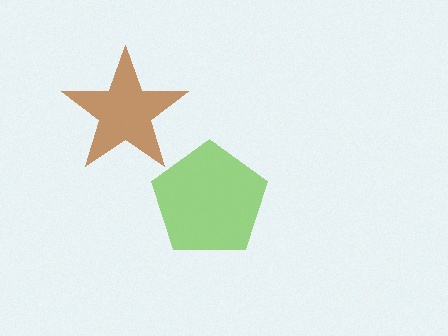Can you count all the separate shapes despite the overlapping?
Yes, there are 2 separate shapes.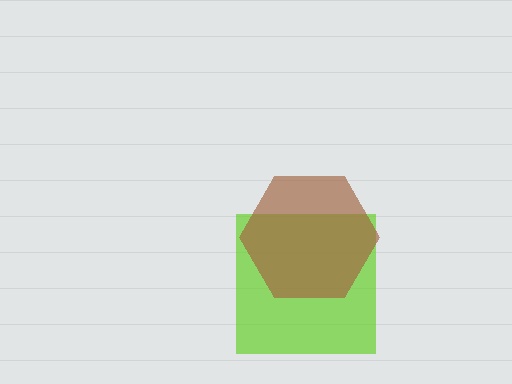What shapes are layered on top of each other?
The layered shapes are: a lime square, a brown hexagon.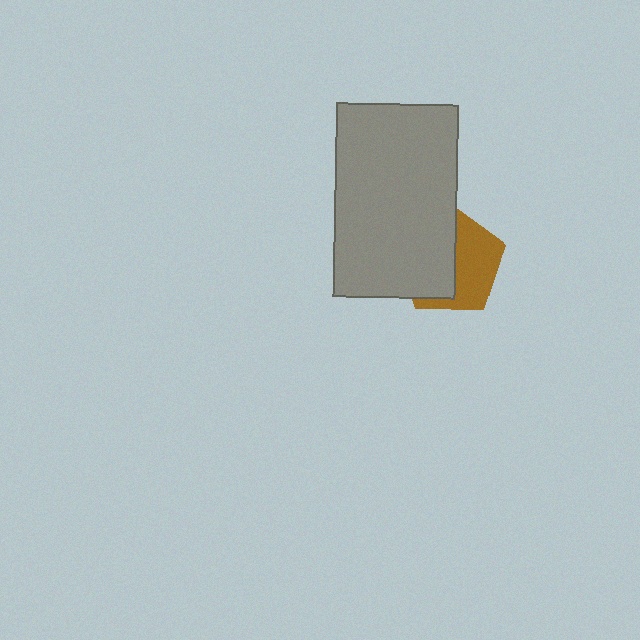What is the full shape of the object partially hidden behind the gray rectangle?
The partially hidden object is a brown pentagon.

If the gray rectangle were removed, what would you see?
You would see the complete brown pentagon.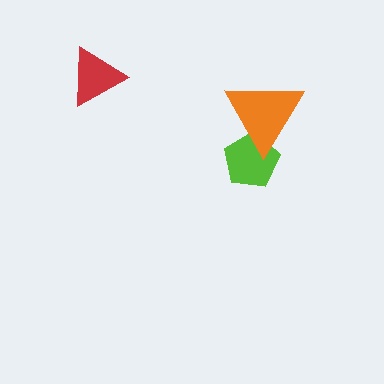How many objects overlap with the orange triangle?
1 object overlaps with the orange triangle.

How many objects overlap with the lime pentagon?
1 object overlaps with the lime pentagon.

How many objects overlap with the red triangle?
0 objects overlap with the red triangle.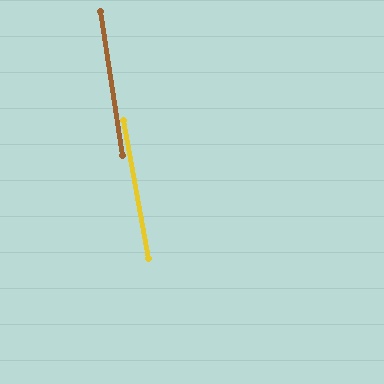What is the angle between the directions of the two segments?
Approximately 1 degree.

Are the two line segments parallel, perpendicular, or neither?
Parallel — their directions differ by only 1.2°.